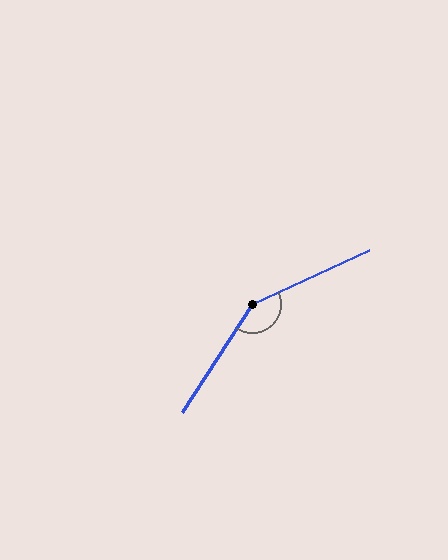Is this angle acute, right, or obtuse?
It is obtuse.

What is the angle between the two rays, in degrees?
Approximately 148 degrees.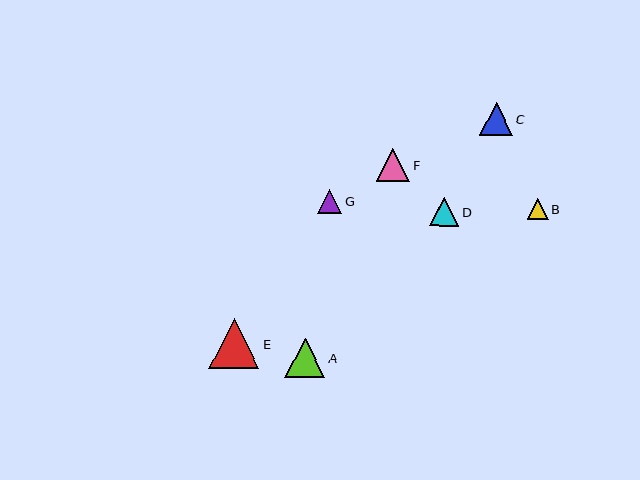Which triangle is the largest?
Triangle E is the largest with a size of approximately 50 pixels.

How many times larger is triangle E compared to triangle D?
Triangle E is approximately 1.7 times the size of triangle D.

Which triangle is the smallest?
Triangle B is the smallest with a size of approximately 21 pixels.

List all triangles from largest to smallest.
From largest to smallest: E, A, F, C, D, G, B.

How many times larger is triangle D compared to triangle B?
Triangle D is approximately 1.4 times the size of triangle B.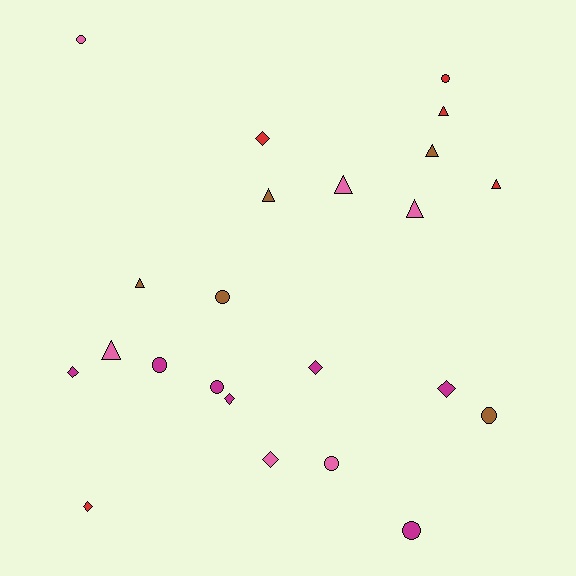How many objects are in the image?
There are 23 objects.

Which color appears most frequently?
Magenta, with 7 objects.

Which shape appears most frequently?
Circle, with 8 objects.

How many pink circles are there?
There are 2 pink circles.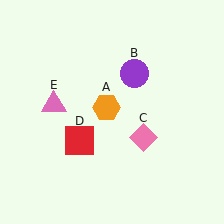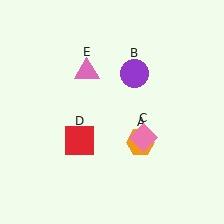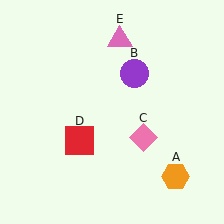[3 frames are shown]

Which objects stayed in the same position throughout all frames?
Purple circle (object B) and pink diamond (object C) and red square (object D) remained stationary.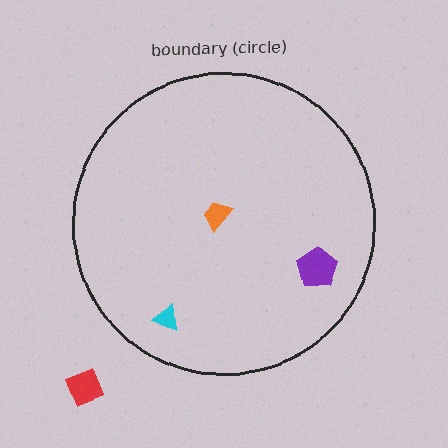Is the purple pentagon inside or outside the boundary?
Inside.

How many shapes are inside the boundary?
3 inside, 1 outside.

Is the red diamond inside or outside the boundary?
Outside.